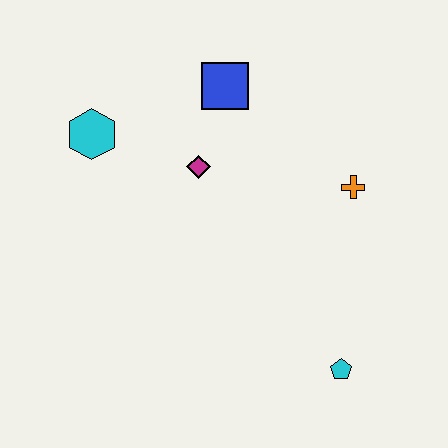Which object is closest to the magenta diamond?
The blue square is closest to the magenta diamond.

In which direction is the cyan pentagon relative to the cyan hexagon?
The cyan pentagon is to the right of the cyan hexagon.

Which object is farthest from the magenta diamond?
The cyan pentagon is farthest from the magenta diamond.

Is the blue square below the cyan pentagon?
No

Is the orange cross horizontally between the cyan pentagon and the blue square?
No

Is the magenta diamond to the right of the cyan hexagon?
Yes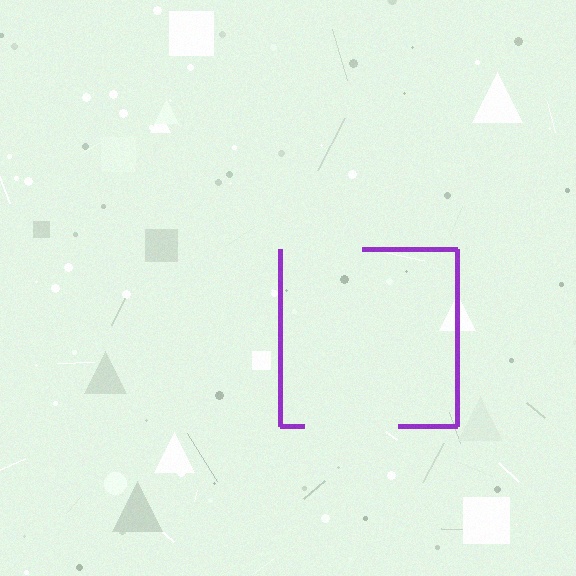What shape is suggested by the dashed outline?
The dashed outline suggests a square.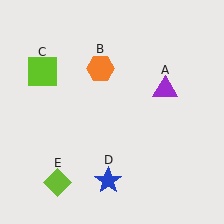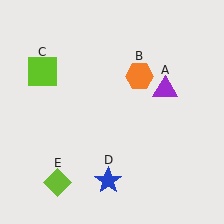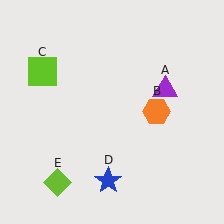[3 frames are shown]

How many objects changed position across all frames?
1 object changed position: orange hexagon (object B).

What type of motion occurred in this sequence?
The orange hexagon (object B) rotated clockwise around the center of the scene.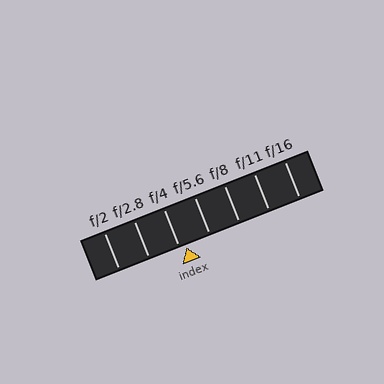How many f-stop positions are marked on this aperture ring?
There are 7 f-stop positions marked.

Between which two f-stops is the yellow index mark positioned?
The index mark is between f/4 and f/5.6.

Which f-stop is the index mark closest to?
The index mark is closest to f/4.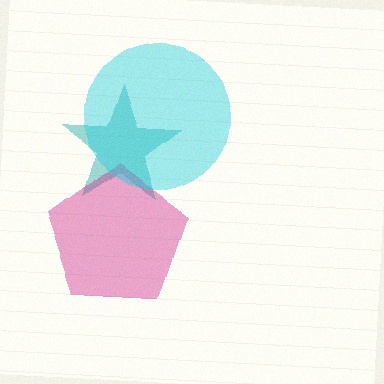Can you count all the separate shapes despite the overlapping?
Yes, there are 3 separate shapes.